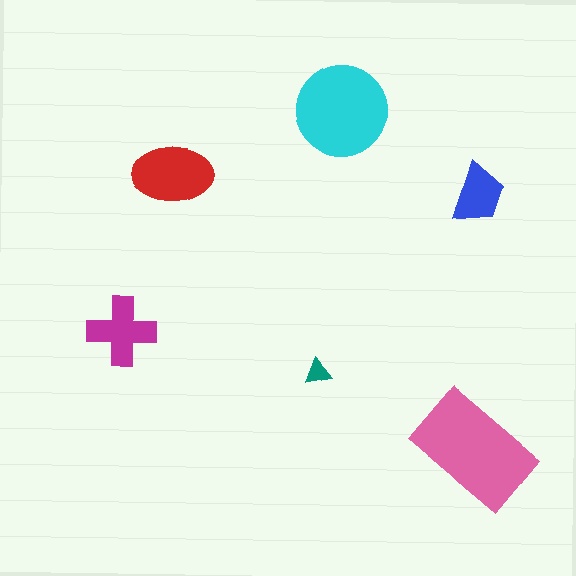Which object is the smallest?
The teal triangle.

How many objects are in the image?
There are 6 objects in the image.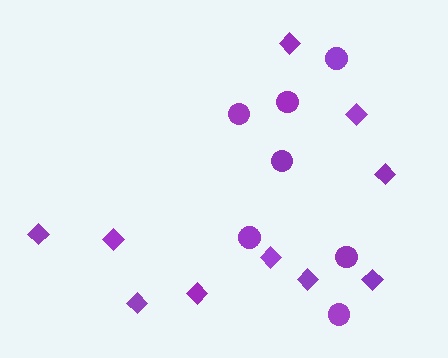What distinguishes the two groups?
There are 2 groups: one group of circles (7) and one group of diamonds (10).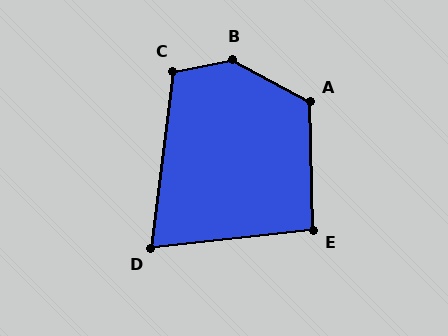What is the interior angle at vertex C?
Approximately 109 degrees (obtuse).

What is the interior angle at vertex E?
Approximately 95 degrees (obtuse).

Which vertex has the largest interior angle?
B, at approximately 140 degrees.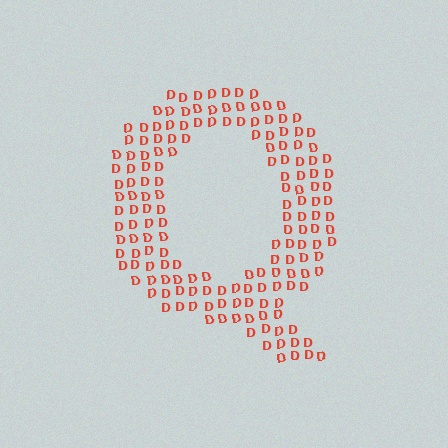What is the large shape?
The large shape is the letter Q.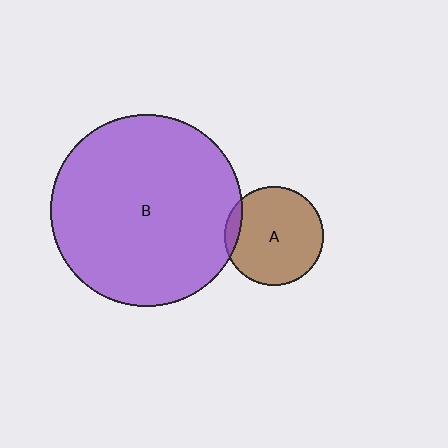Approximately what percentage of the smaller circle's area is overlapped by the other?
Approximately 10%.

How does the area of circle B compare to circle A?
Approximately 3.8 times.